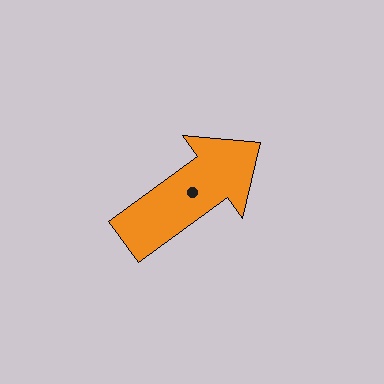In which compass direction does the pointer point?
Northeast.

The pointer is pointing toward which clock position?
Roughly 2 o'clock.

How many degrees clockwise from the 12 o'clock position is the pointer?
Approximately 54 degrees.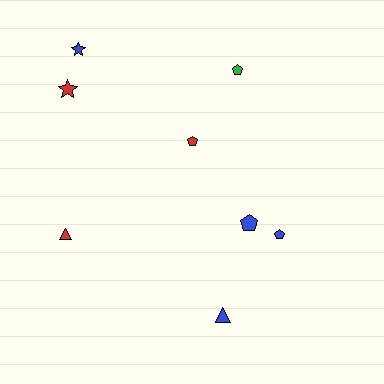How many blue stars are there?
There is 1 blue star.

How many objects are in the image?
There are 8 objects.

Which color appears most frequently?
Blue, with 4 objects.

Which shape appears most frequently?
Pentagon, with 4 objects.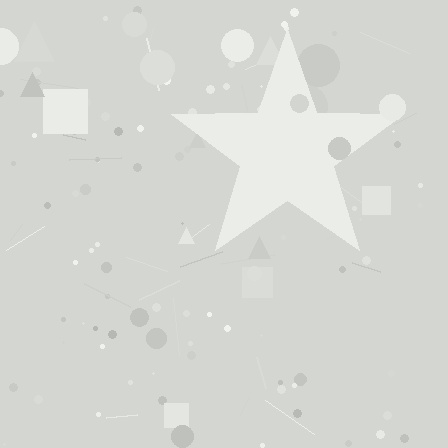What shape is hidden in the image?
A star is hidden in the image.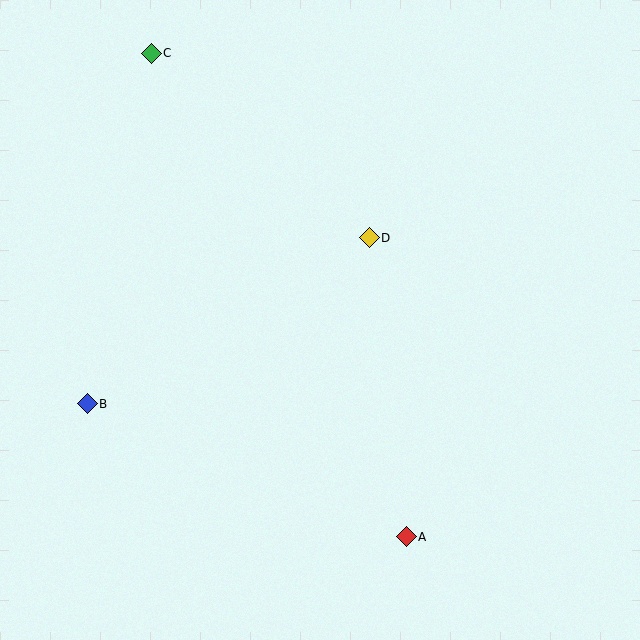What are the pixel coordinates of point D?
Point D is at (369, 238).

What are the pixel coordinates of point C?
Point C is at (151, 54).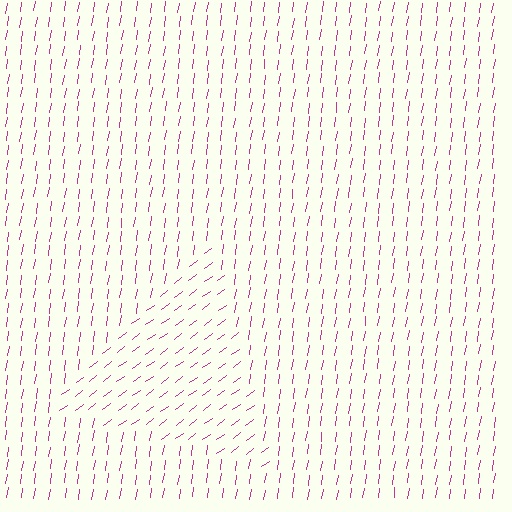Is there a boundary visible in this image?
Yes, there is a texture boundary formed by a change in line orientation.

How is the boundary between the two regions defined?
The boundary is defined purely by a change in line orientation (approximately 45 degrees difference). All lines are the same color and thickness.